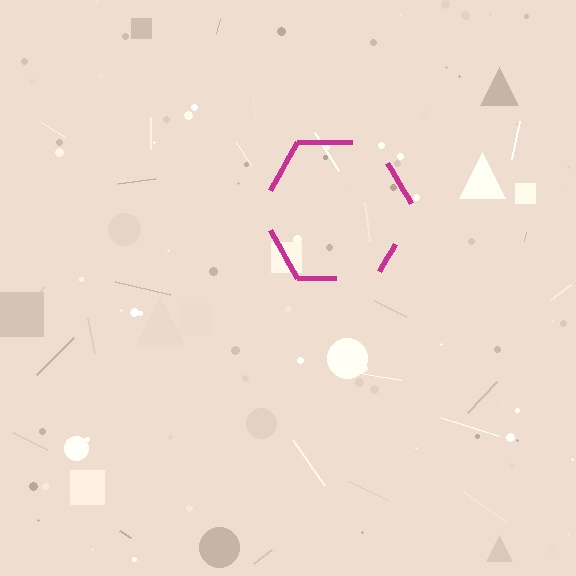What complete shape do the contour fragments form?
The contour fragments form a hexagon.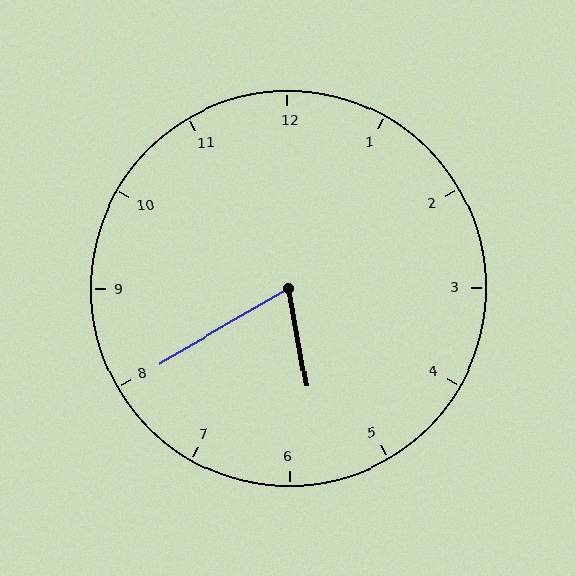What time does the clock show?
5:40.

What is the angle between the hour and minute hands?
Approximately 70 degrees.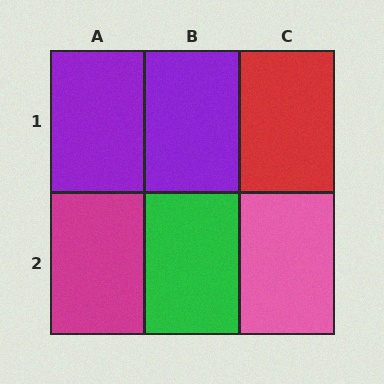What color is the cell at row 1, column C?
Red.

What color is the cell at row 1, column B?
Purple.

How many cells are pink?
1 cell is pink.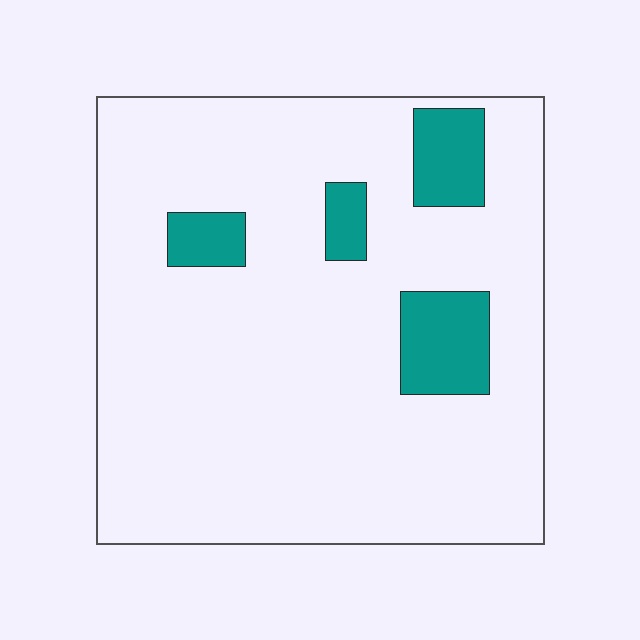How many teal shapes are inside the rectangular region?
4.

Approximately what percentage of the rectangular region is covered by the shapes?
Approximately 10%.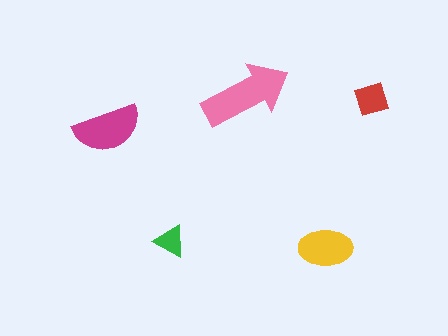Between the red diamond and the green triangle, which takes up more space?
The red diamond.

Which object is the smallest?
The green triangle.